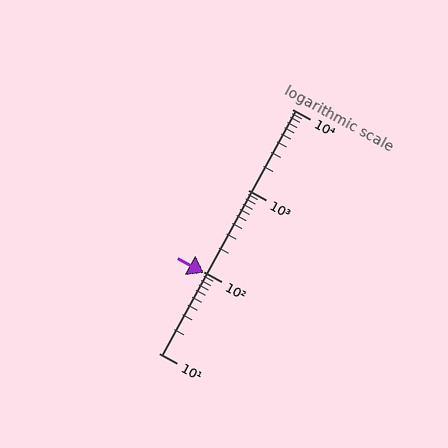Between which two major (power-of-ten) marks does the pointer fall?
The pointer is between 10 and 100.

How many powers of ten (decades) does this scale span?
The scale spans 3 decades, from 10 to 10000.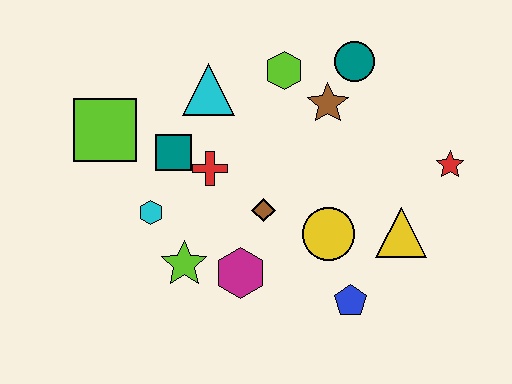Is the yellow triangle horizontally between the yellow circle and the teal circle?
No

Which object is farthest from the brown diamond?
The red star is farthest from the brown diamond.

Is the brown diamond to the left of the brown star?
Yes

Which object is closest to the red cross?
The teal square is closest to the red cross.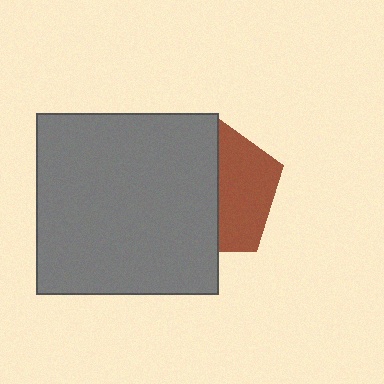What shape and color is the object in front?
The object in front is a gray square.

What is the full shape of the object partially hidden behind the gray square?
The partially hidden object is a brown pentagon.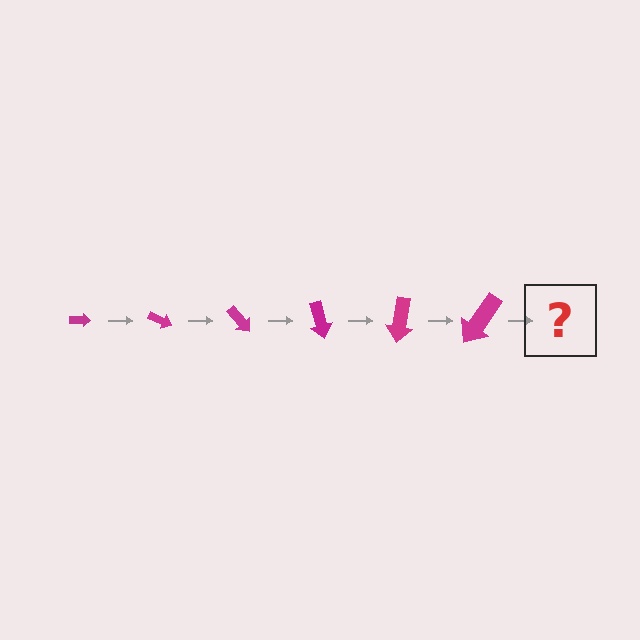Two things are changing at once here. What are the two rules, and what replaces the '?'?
The two rules are that the arrow grows larger each step and it rotates 25 degrees each step. The '?' should be an arrow, larger than the previous one and rotated 150 degrees from the start.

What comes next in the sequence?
The next element should be an arrow, larger than the previous one and rotated 150 degrees from the start.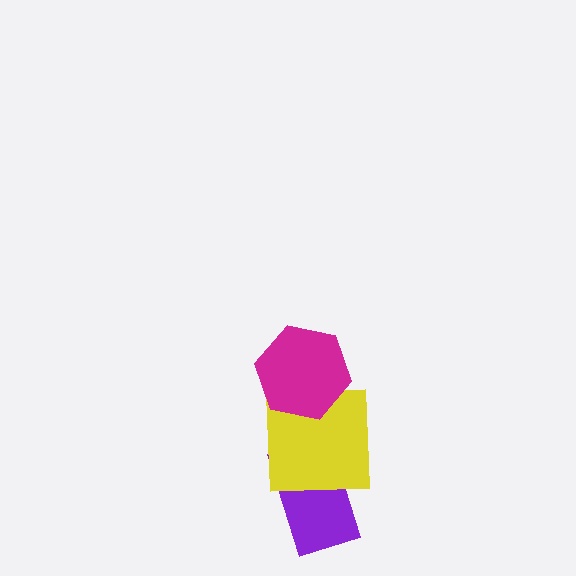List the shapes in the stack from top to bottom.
From top to bottom: the magenta hexagon, the yellow square, the purple rectangle.